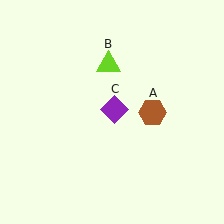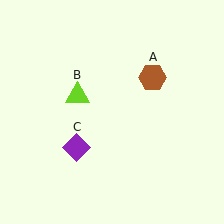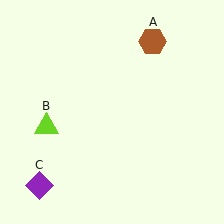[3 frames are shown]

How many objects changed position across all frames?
3 objects changed position: brown hexagon (object A), lime triangle (object B), purple diamond (object C).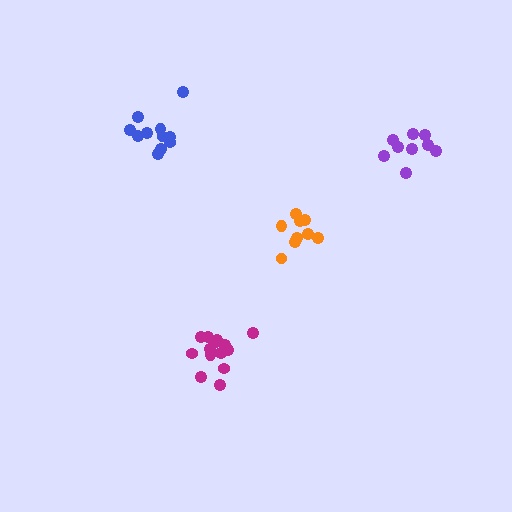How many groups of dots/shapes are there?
There are 4 groups.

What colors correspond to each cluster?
The clusters are colored: blue, magenta, purple, orange.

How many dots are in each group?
Group 1: 11 dots, Group 2: 14 dots, Group 3: 9 dots, Group 4: 9 dots (43 total).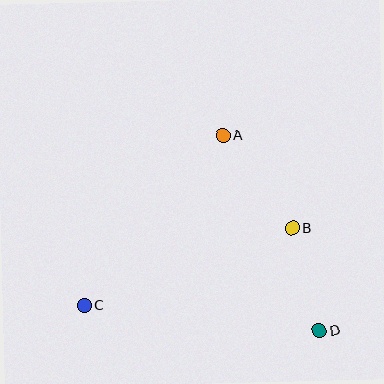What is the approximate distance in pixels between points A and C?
The distance between A and C is approximately 219 pixels.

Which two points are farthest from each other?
Points C and D are farthest from each other.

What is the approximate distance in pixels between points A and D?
The distance between A and D is approximately 218 pixels.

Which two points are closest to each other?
Points B and D are closest to each other.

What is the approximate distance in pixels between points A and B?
The distance between A and B is approximately 116 pixels.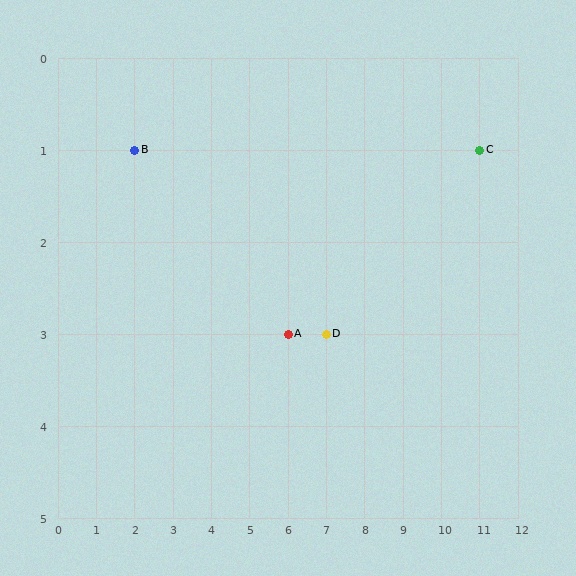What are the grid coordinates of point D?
Point D is at grid coordinates (7, 3).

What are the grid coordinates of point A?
Point A is at grid coordinates (6, 3).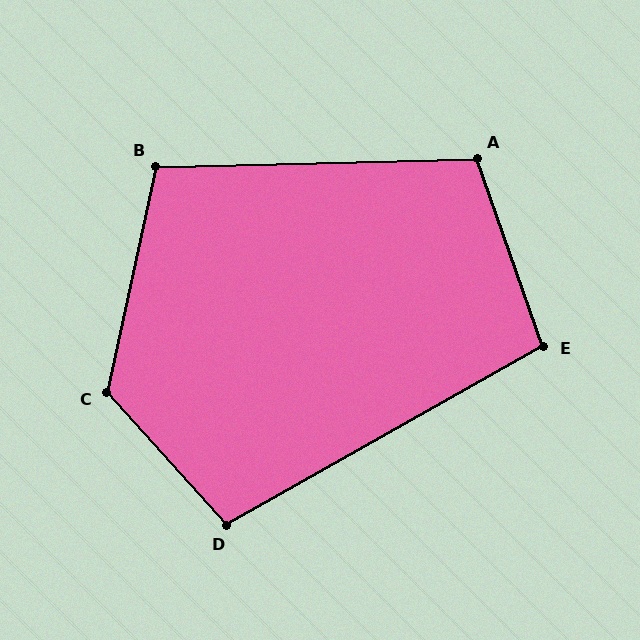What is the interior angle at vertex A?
Approximately 108 degrees (obtuse).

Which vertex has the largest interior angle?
C, at approximately 126 degrees.